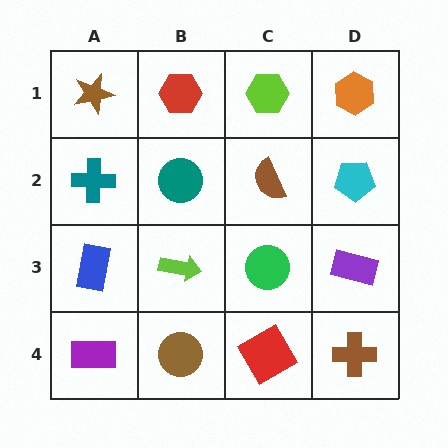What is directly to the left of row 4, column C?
A brown circle.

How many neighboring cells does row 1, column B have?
3.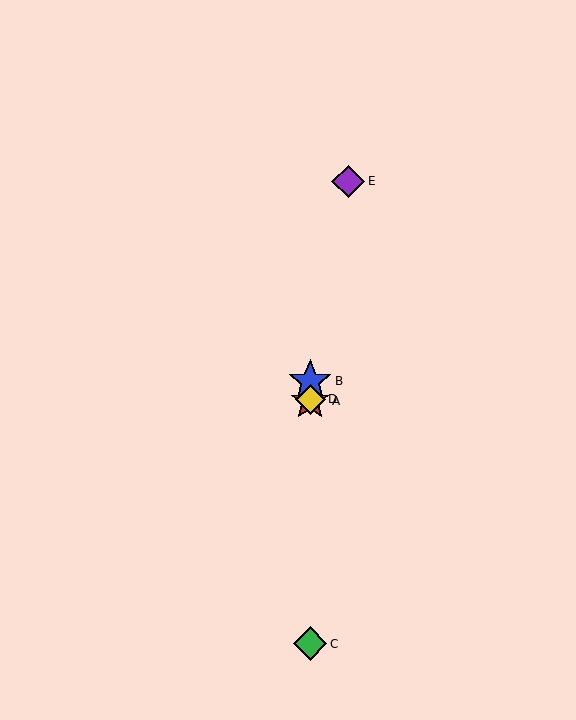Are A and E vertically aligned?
No, A is at x≈310 and E is at x≈348.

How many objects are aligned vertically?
4 objects (A, B, C, D) are aligned vertically.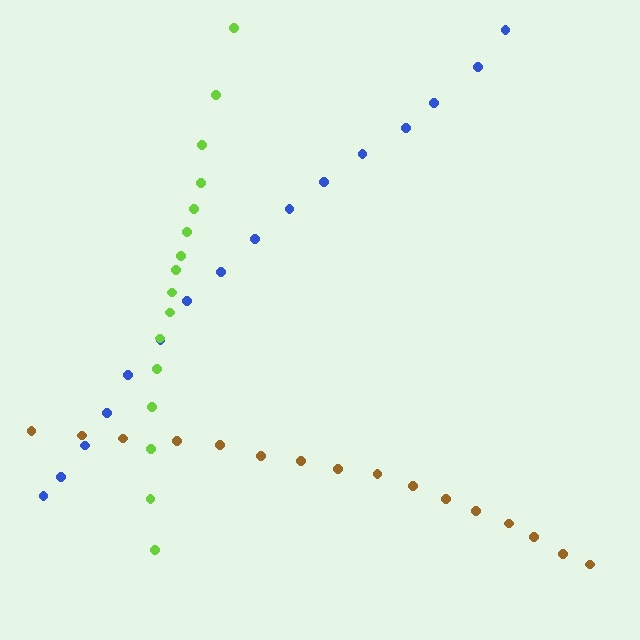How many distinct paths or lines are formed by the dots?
There are 3 distinct paths.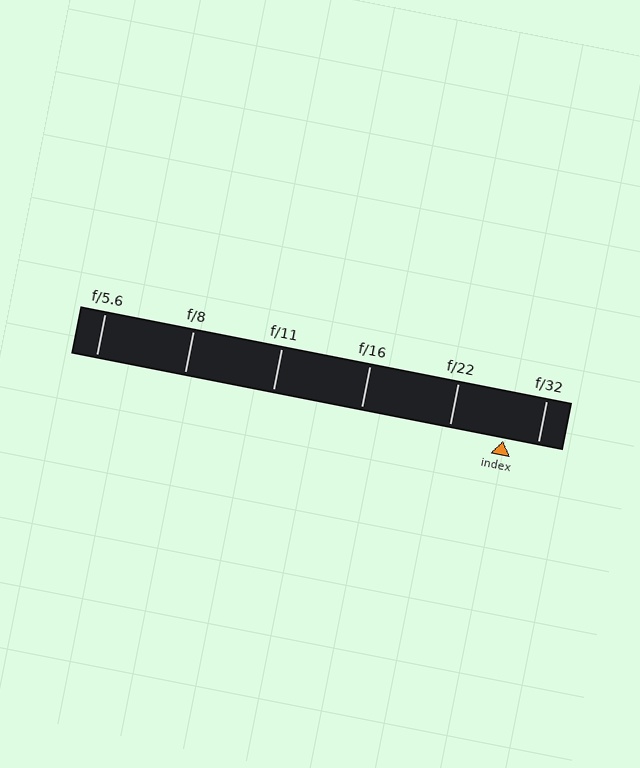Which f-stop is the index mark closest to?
The index mark is closest to f/32.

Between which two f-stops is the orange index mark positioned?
The index mark is between f/22 and f/32.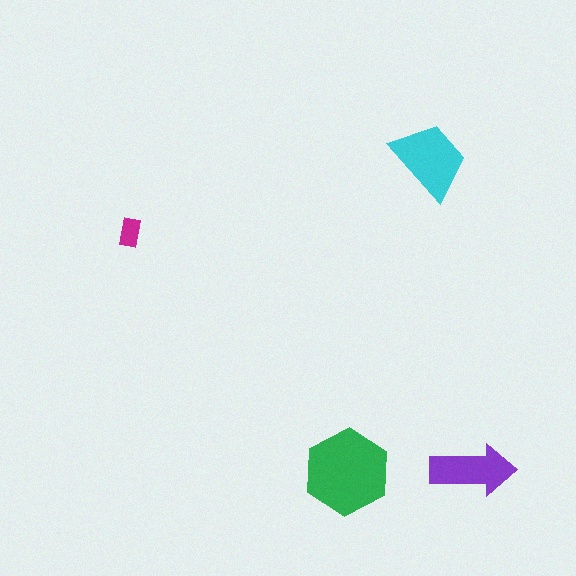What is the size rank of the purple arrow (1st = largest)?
3rd.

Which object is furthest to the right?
The purple arrow is rightmost.